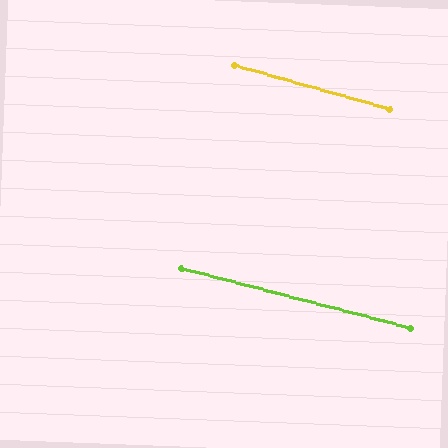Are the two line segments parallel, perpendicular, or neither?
Parallel — their directions differ by only 0.8°.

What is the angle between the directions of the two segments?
Approximately 1 degree.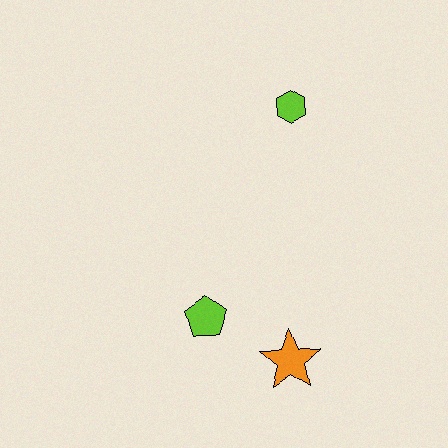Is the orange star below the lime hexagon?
Yes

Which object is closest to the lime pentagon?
The orange star is closest to the lime pentagon.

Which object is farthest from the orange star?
The lime hexagon is farthest from the orange star.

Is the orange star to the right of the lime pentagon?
Yes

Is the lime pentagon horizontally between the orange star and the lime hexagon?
No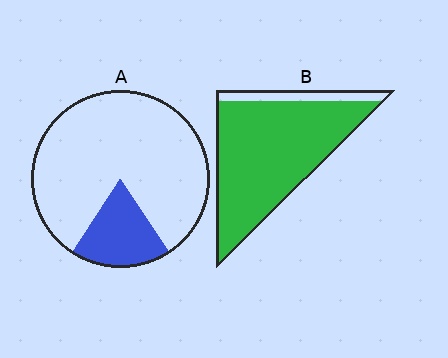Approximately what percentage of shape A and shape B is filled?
A is approximately 20% and B is approximately 90%.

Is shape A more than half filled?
No.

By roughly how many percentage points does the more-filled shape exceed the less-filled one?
By roughly 70 percentage points (B over A).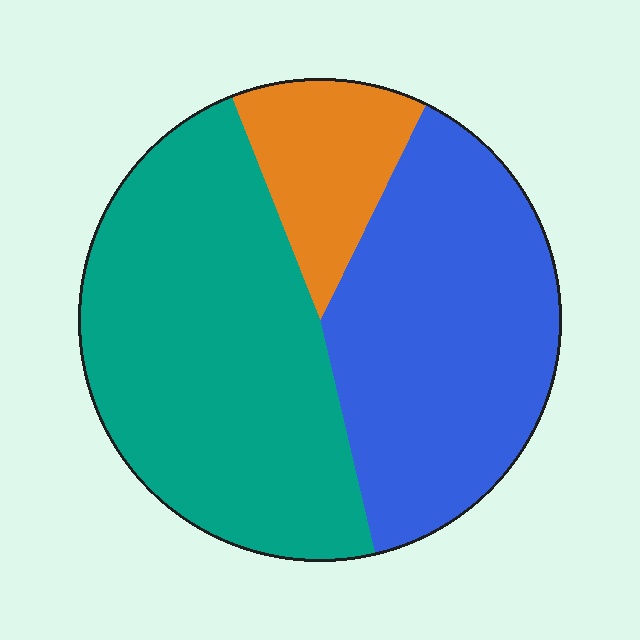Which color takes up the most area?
Teal, at roughly 50%.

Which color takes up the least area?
Orange, at roughly 15%.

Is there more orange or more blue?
Blue.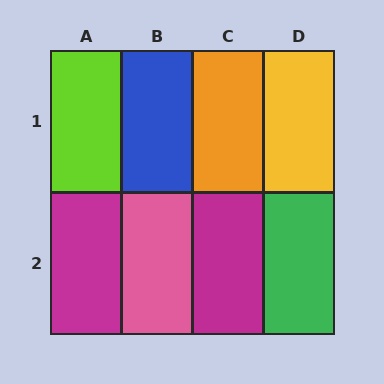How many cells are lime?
1 cell is lime.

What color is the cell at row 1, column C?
Orange.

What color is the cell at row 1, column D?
Yellow.